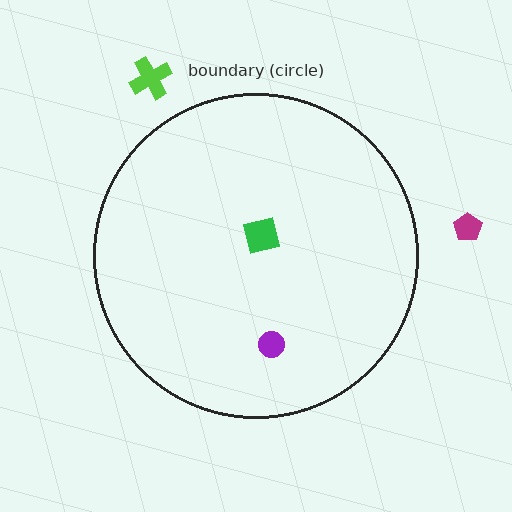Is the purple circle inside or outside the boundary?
Inside.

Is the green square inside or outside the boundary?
Inside.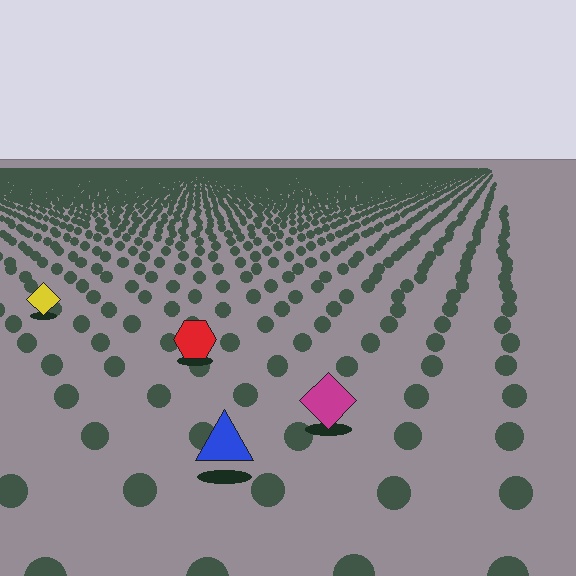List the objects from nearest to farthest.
From nearest to farthest: the blue triangle, the magenta diamond, the red hexagon, the yellow diamond.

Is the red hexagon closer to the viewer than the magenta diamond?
No. The magenta diamond is closer — you can tell from the texture gradient: the ground texture is coarser near it.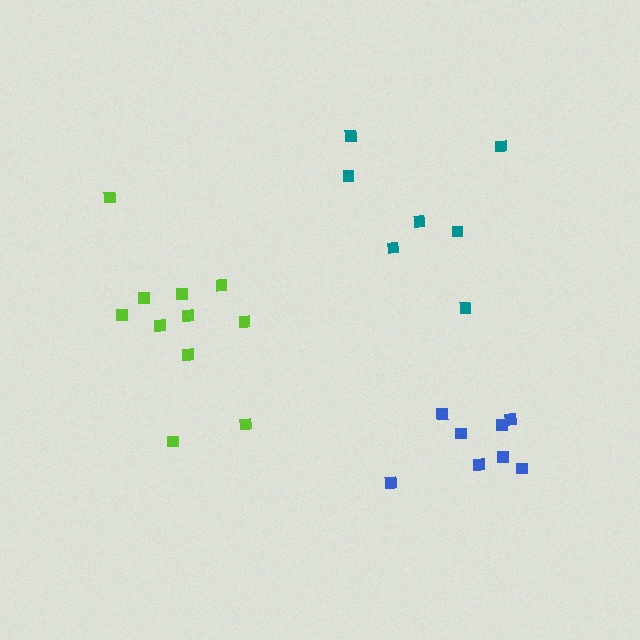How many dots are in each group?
Group 1: 8 dots, Group 2: 11 dots, Group 3: 7 dots (26 total).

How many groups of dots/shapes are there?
There are 3 groups.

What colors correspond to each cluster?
The clusters are colored: blue, lime, teal.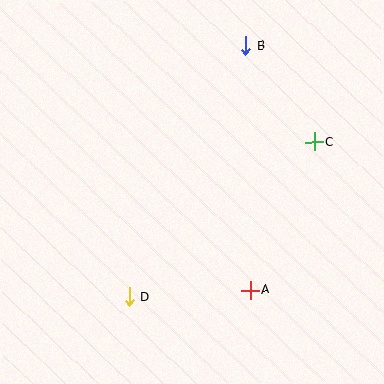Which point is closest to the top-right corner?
Point B is closest to the top-right corner.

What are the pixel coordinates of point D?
Point D is at (130, 297).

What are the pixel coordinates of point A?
Point A is at (250, 290).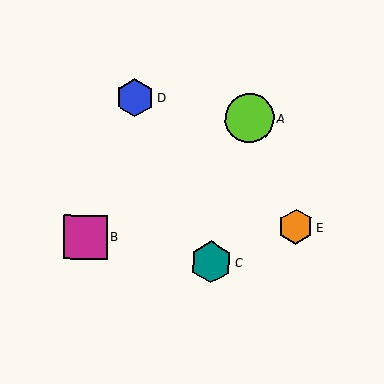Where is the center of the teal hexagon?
The center of the teal hexagon is at (211, 262).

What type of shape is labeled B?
Shape B is a magenta square.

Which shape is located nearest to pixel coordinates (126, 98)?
The blue hexagon (labeled D) at (135, 98) is nearest to that location.